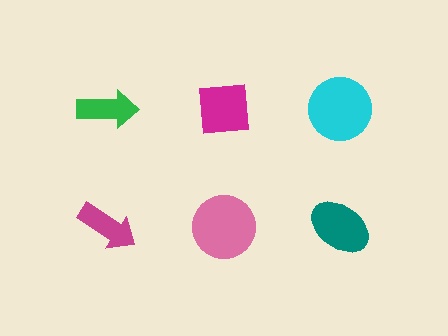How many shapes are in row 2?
3 shapes.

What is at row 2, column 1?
A magenta arrow.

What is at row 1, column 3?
A cyan circle.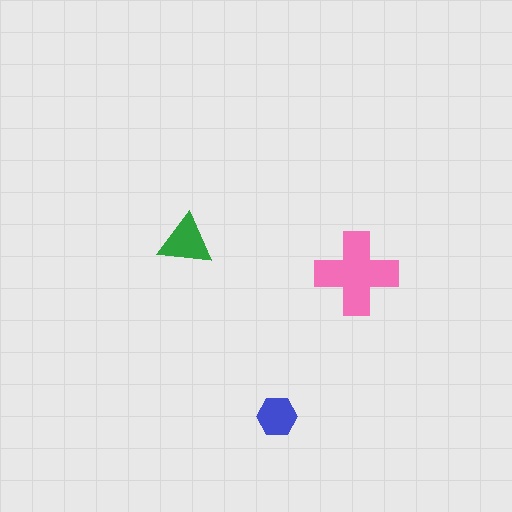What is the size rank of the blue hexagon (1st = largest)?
3rd.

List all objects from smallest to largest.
The blue hexagon, the green triangle, the pink cross.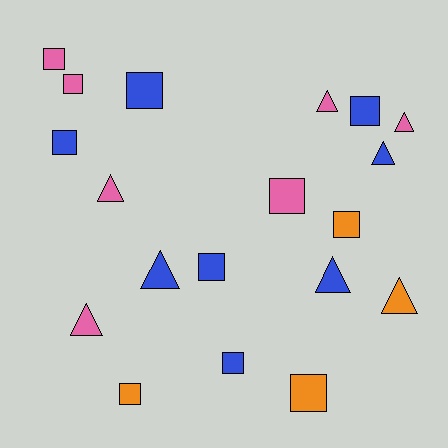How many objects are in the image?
There are 19 objects.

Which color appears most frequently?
Blue, with 8 objects.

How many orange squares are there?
There are 3 orange squares.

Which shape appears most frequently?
Square, with 11 objects.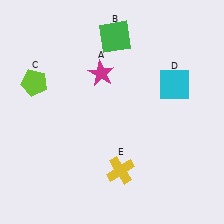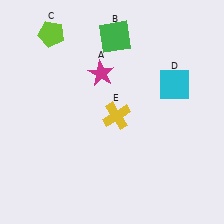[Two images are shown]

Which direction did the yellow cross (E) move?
The yellow cross (E) moved up.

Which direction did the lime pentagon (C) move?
The lime pentagon (C) moved up.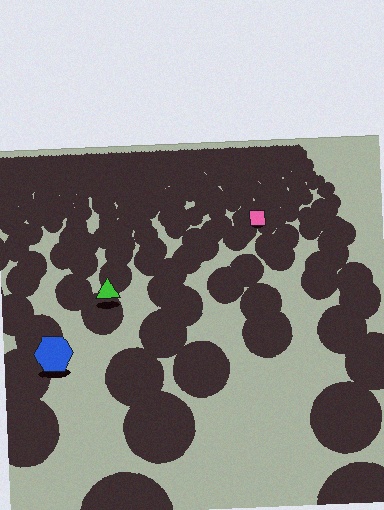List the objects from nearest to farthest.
From nearest to farthest: the blue hexagon, the green triangle, the pink square.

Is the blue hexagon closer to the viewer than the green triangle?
Yes. The blue hexagon is closer — you can tell from the texture gradient: the ground texture is coarser near it.